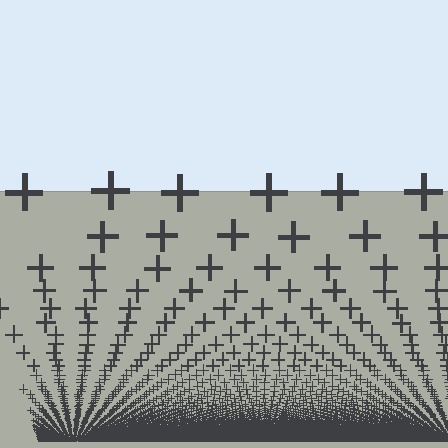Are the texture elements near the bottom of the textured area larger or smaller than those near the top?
Smaller. The gradient is inverted — elements near the bottom are smaller and denser.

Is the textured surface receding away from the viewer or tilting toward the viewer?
The surface appears to tilt toward the viewer. Texture elements get larger and sparser toward the top.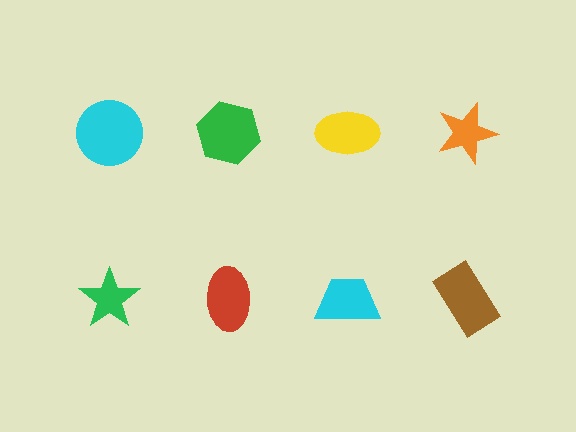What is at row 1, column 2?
A green hexagon.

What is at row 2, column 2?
A red ellipse.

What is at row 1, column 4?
An orange star.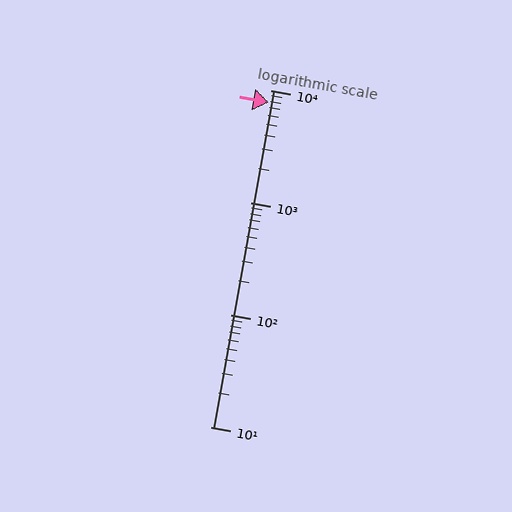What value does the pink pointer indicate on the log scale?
The pointer indicates approximately 7700.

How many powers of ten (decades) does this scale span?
The scale spans 3 decades, from 10 to 10000.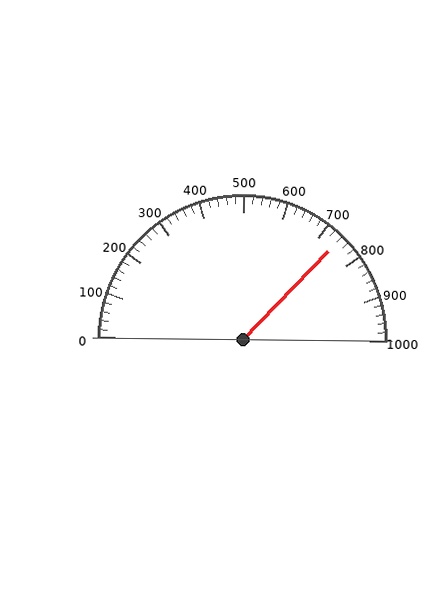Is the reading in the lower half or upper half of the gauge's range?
The reading is in the upper half of the range (0 to 1000).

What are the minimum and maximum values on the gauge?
The gauge ranges from 0 to 1000.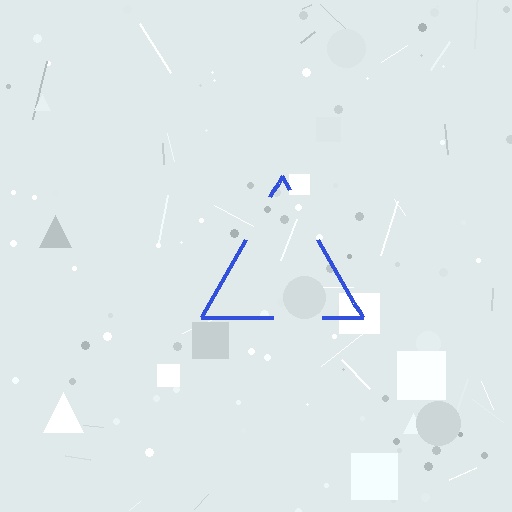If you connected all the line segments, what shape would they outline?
They would outline a triangle.